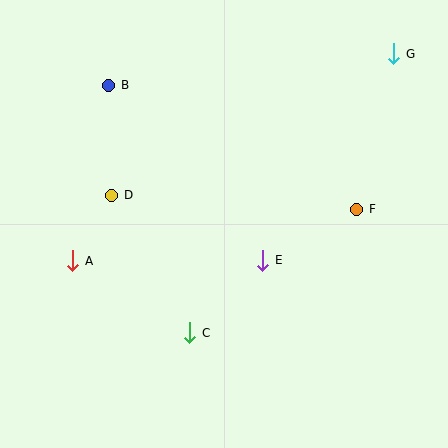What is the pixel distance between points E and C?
The distance between E and C is 103 pixels.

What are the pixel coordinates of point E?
Point E is at (263, 260).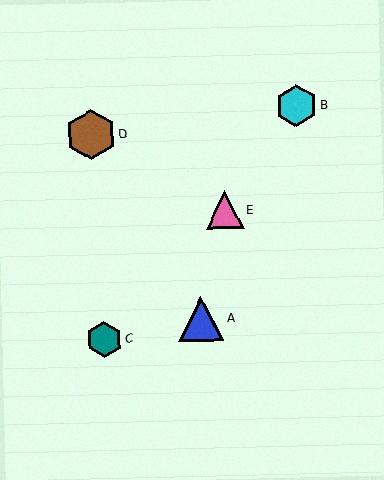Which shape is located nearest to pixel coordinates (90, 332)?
The teal hexagon (labeled C) at (104, 339) is nearest to that location.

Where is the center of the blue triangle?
The center of the blue triangle is at (201, 319).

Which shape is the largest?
The brown hexagon (labeled D) is the largest.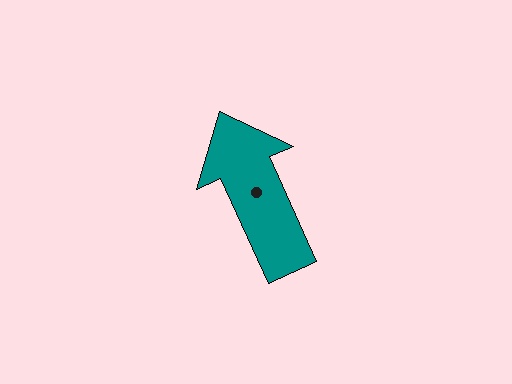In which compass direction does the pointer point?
Northwest.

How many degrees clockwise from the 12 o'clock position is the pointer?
Approximately 336 degrees.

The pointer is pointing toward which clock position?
Roughly 11 o'clock.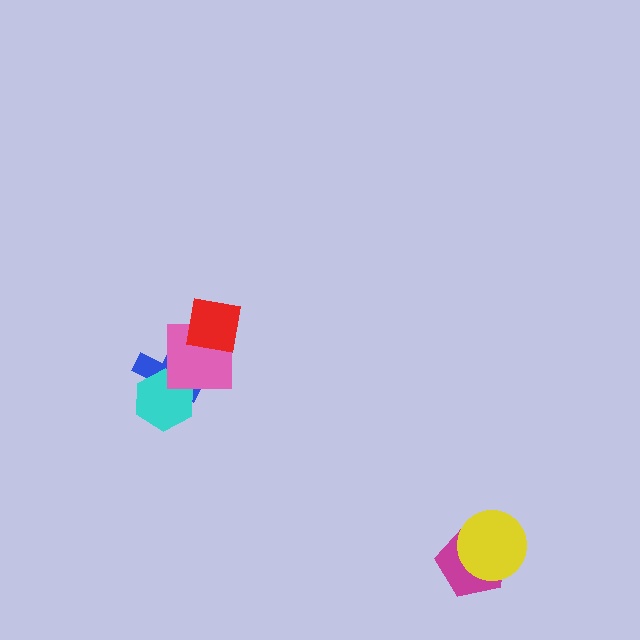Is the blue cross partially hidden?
Yes, it is partially covered by another shape.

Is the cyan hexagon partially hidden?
Yes, it is partially covered by another shape.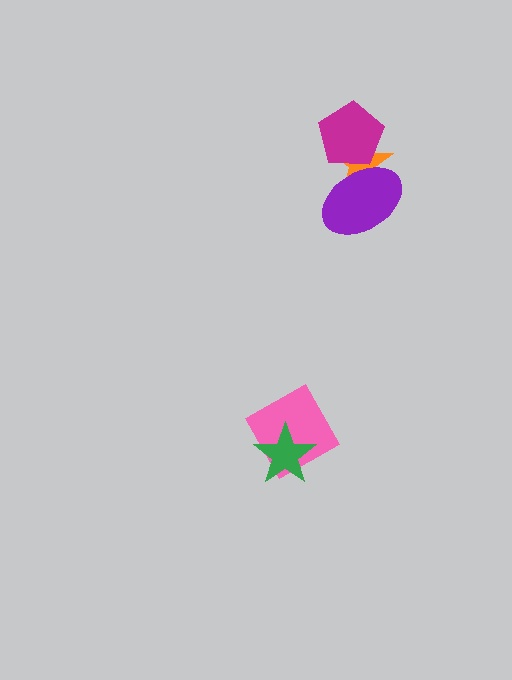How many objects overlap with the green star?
1 object overlaps with the green star.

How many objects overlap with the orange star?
2 objects overlap with the orange star.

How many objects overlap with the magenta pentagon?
2 objects overlap with the magenta pentagon.